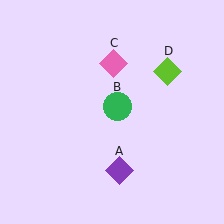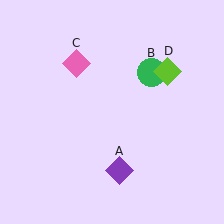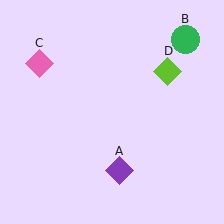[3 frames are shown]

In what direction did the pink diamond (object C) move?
The pink diamond (object C) moved left.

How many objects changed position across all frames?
2 objects changed position: green circle (object B), pink diamond (object C).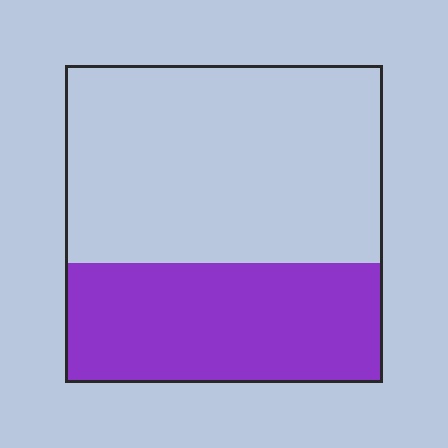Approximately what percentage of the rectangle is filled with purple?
Approximately 40%.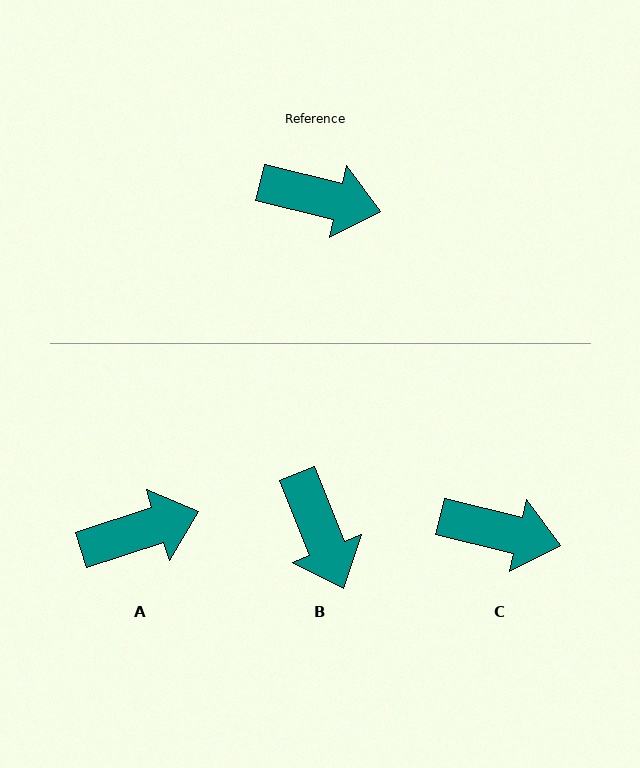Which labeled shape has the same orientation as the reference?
C.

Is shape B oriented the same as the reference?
No, it is off by about 54 degrees.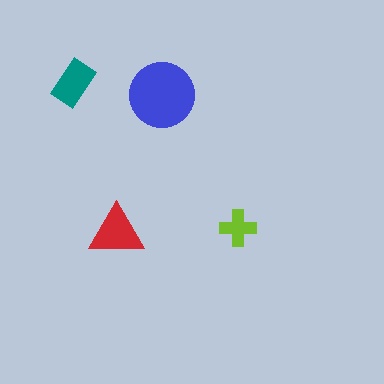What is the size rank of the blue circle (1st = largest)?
1st.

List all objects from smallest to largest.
The lime cross, the teal rectangle, the red triangle, the blue circle.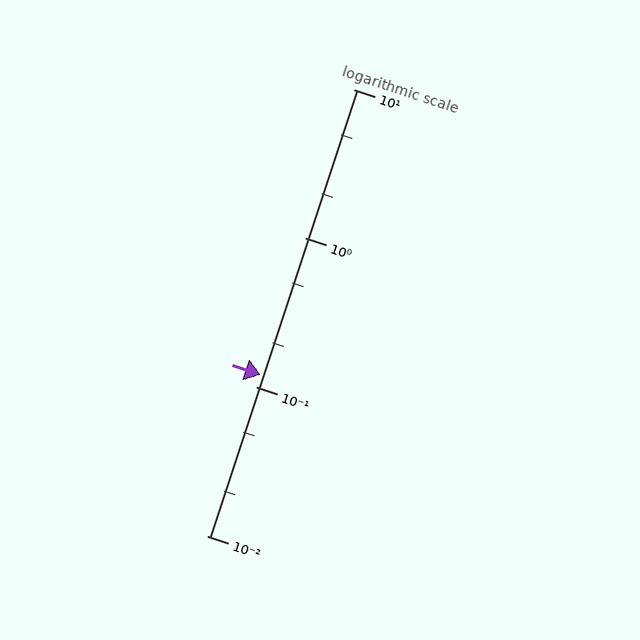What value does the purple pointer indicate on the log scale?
The pointer indicates approximately 0.12.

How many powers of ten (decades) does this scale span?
The scale spans 3 decades, from 0.01 to 10.